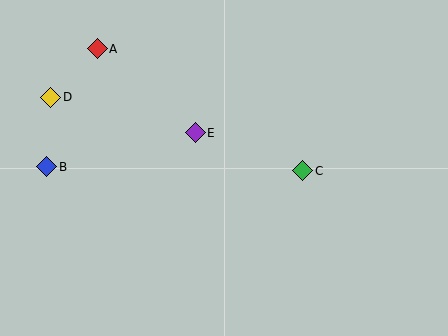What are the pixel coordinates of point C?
Point C is at (303, 171).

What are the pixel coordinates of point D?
Point D is at (51, 97).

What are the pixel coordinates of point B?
Point B is at (47, 167).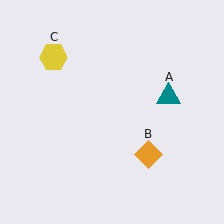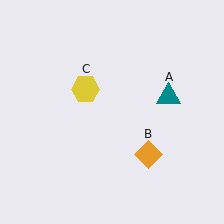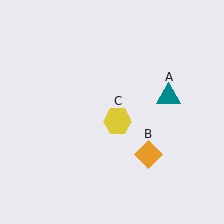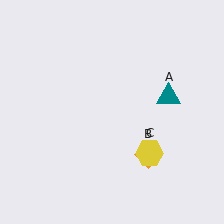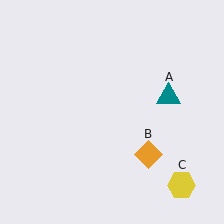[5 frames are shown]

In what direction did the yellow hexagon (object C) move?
The yellow hexagon (object C) moved down and to the right.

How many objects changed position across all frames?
1 object changed position: yellow hexagon (object C).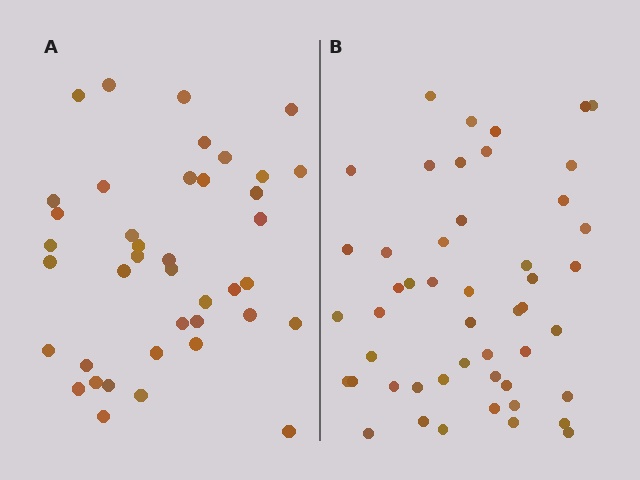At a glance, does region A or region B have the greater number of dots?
Region B (the right region) has more dots.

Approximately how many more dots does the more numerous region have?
Region B has roughly 8 or so more dots than region A.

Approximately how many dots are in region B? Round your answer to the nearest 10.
About 50 dots. (The exact count is 49, which rounds to 50.)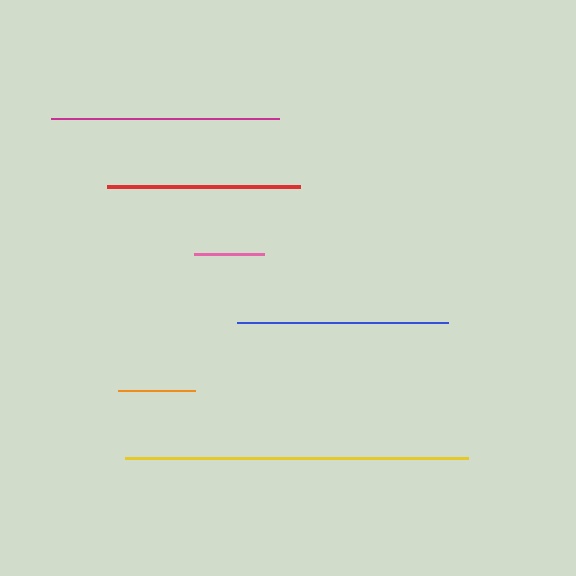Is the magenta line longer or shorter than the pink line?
The magenta line is longer than the pink line.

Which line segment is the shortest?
The pink line is the shortest at approximately 71 pixels.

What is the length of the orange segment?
The orange segment is approximately 77 pixels long.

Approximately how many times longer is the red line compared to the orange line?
The red line is approximately 2.5 times the length of the orange line.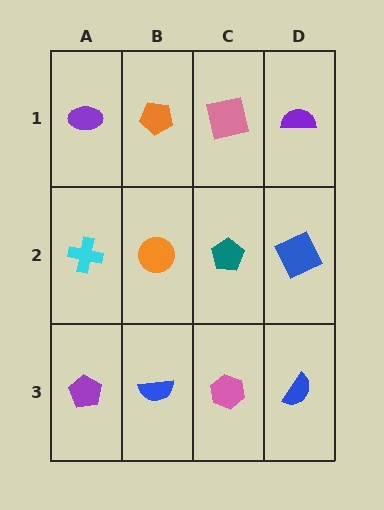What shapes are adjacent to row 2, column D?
A purple semicircle (row 1, column D), a blue semicircle (row 3, column D), a teal pentagon (row 2, column C).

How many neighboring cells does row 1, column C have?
3.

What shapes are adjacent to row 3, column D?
A blue square (row 2, column D), a pink hexagon (row 3, column C).